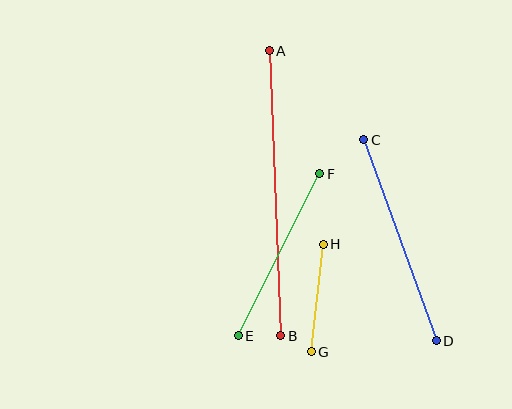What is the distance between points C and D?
The distance is approximately 214 pixels.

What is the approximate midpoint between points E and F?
The midpoint is at approximately (279, 255) pixels.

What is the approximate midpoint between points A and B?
The midpoint is at approximately (275, 193) pixels.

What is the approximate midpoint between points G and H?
The midpoint is at approximately (317, 298) pixels.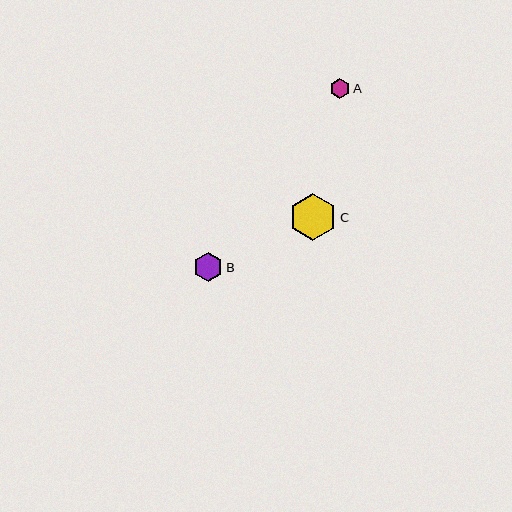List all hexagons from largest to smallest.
From largest to smallest: C, B, A.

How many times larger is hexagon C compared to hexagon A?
Hexagon C is approximately 2.3 times the size of hexagon A.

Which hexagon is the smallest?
Hexagon A is the smallest with a size of approximately 20 pixels.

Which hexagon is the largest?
Hexagon C is the largest with a size of approximately 47 pixels.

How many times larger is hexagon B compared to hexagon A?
Hexagon B is approximately 1.4 times the size of hexagon A.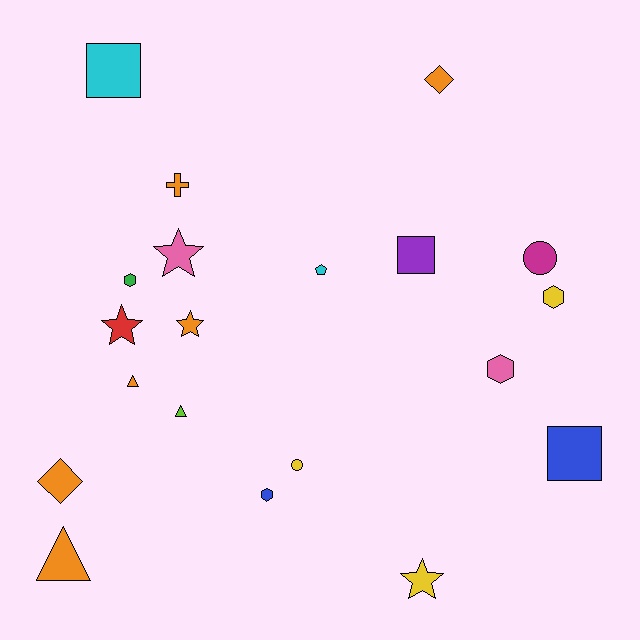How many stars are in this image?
There are 4 stars.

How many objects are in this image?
There are 20 objects.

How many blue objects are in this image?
There are 2 blue objects.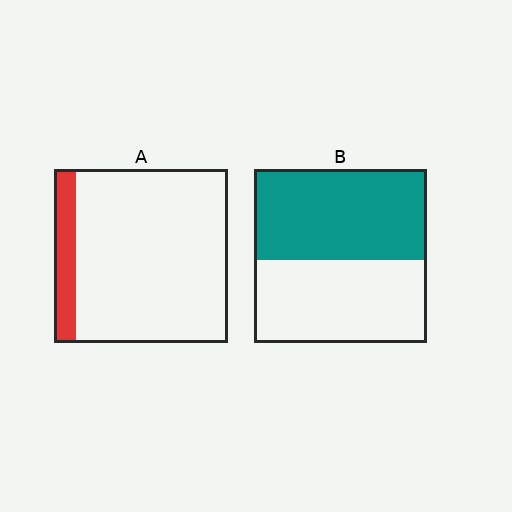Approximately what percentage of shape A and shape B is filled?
A is approximately 15% and B is approximately 50%.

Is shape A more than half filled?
No.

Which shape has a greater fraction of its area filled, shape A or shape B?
Shape B.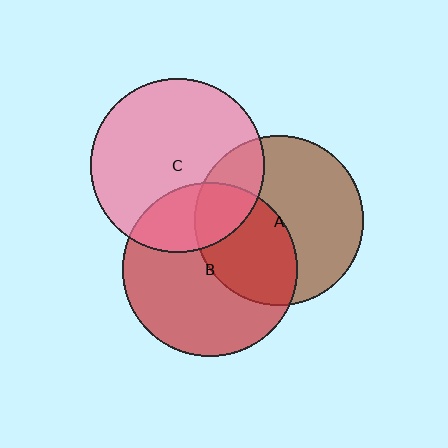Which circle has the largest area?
Circle B (red).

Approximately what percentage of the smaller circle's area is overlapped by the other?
Approximately 25%.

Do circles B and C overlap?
Yes.